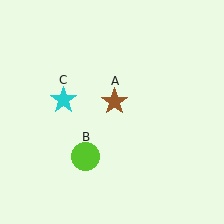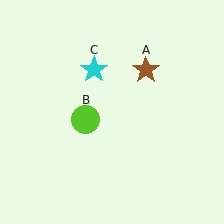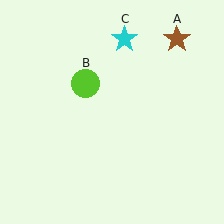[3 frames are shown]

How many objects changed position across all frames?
3 objects changed position: brown star (object A), lime circle (object B), cyan star (object C).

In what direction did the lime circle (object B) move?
The lime circle (object B) moved up.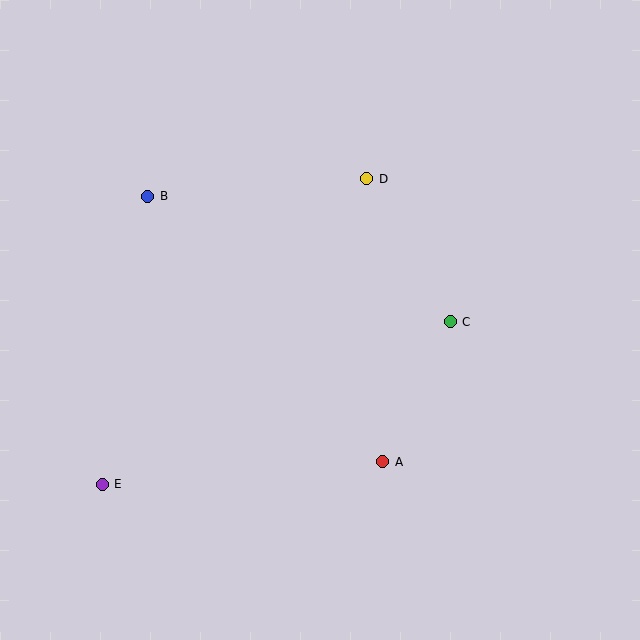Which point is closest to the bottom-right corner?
Point A is closest to the bottom-right corner.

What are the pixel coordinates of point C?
Point C is at (450, 322).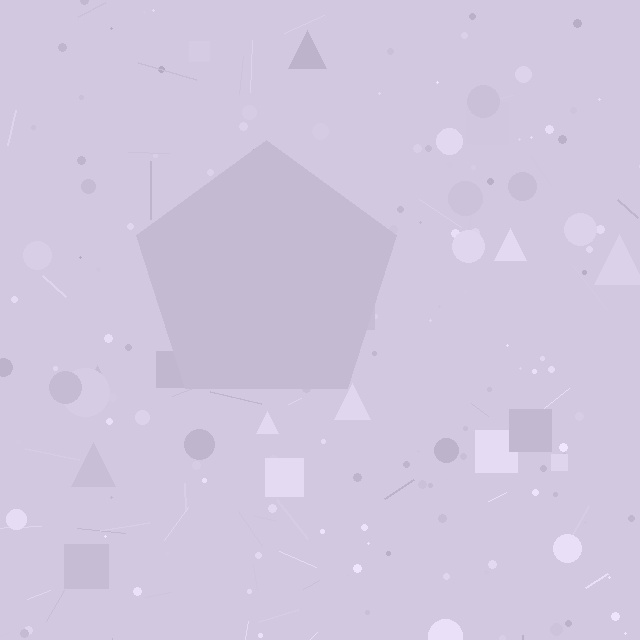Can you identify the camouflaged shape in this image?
The camouflaged shape is a pentagon.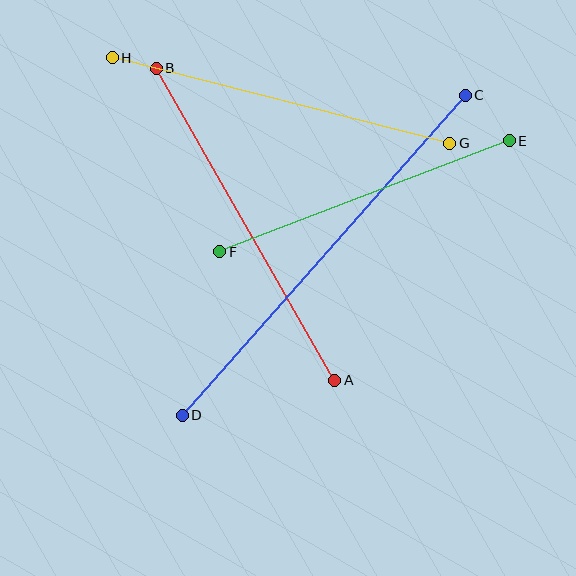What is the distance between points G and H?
The distance is approximately 348 pixels.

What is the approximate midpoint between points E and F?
The midpoint is at approximately (365, 196) pixels.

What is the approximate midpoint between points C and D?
The midpoint is at approximately (324, 255) pixels.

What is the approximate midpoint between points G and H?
The midpoint is at approximately (281, 101) pixels.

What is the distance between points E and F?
The distance is approximately 311 pixels.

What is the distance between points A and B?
The distance is approximately 359 pixels.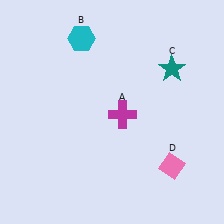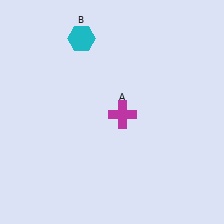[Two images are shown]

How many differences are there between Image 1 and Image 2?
There are 2 differences between the two images.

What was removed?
The pink diamond (D), the teal star (C) were removed in Image 2.